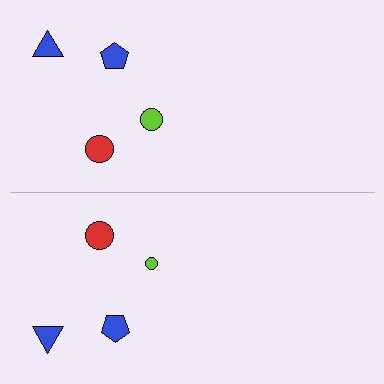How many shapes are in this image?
There are 8 shapes in this image.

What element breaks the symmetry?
The lime circle on the bottom side has a different size than its mirror counterpart.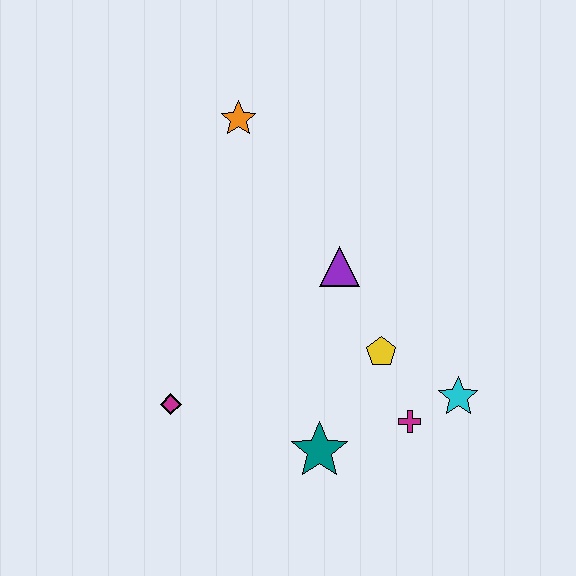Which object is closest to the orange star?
The purple triangle is closest to the orange star.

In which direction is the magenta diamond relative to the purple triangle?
The magenta diamond is to the left of the purple triangle.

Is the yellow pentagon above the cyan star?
Yes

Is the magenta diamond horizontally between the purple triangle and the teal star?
No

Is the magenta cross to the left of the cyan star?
Yes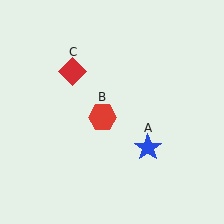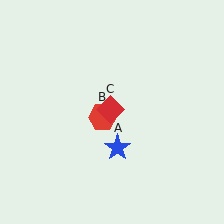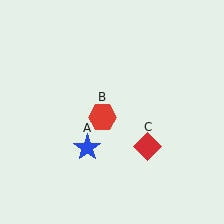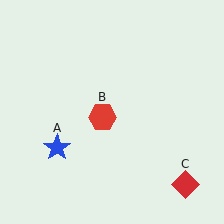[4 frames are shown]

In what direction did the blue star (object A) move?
The blue star (object A) moved left.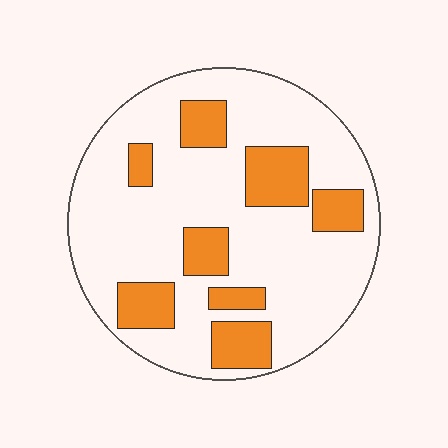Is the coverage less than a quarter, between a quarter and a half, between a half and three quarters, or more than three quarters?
Less than a quarter.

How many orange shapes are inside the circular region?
8.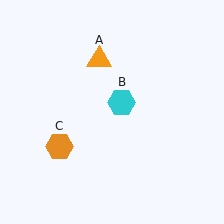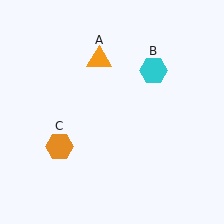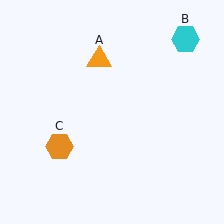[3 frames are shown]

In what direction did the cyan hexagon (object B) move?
The cyan hexagon (object B) moved up and to the right.